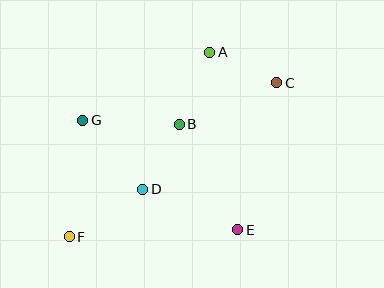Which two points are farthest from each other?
Points C and F are farthest from each other.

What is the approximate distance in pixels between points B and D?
The distance between B and D is approximately 74 pixels.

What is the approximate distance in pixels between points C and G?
The distance between C and G is approximately 197 pixels.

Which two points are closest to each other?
Points A and C are closest to each other.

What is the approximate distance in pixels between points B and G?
The distance between B and G is approximately 96 pixels.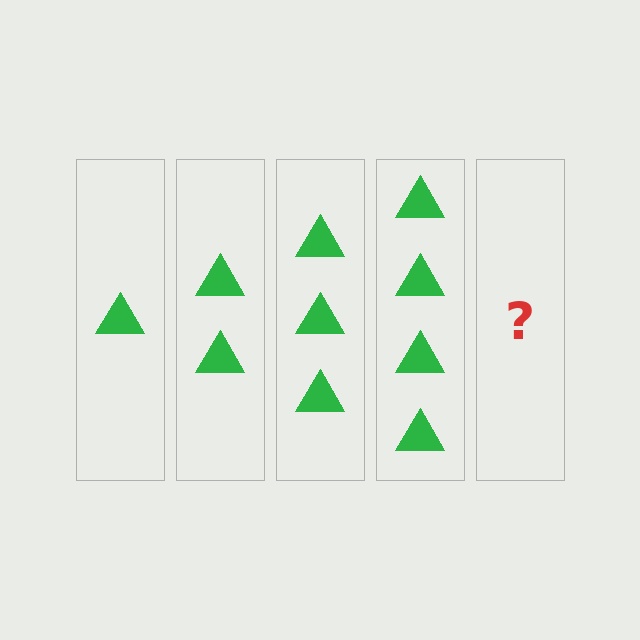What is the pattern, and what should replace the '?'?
The pattern is that each step adds one more triangle. The '?' should be 5 triangles.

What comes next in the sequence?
The next element should be 5 triangles.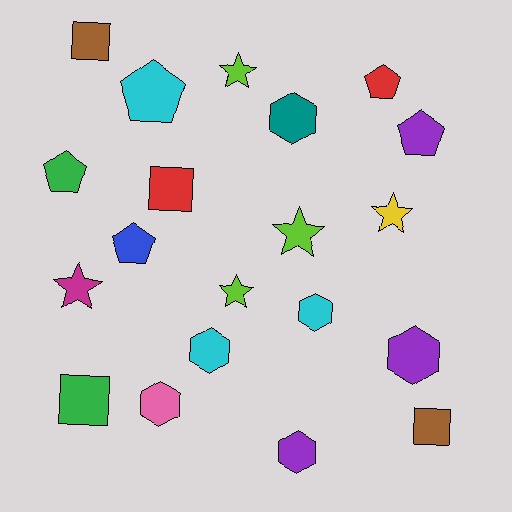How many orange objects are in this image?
There are no orange objects.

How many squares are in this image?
There are 4 squares.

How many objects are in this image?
There are 20 objects.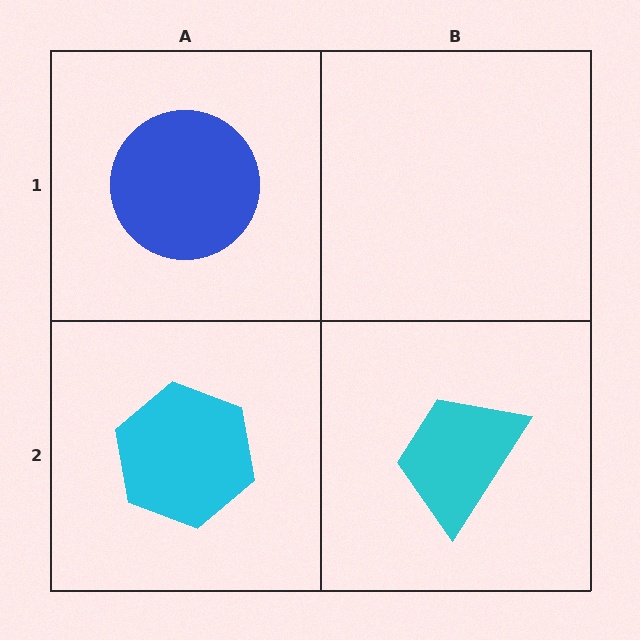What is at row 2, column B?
A cyan trapezoid.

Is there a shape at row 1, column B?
No, that cell is empty.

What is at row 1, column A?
A blue circle.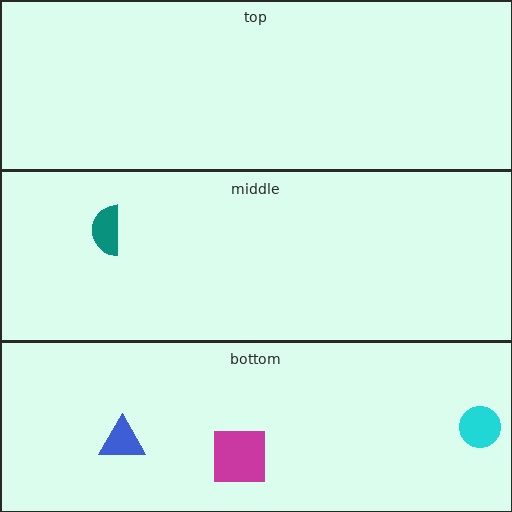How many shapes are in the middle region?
1.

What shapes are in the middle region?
The teal semicircle.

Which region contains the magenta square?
The bottom region.